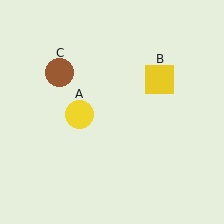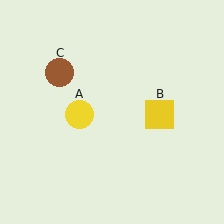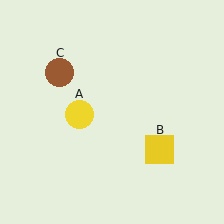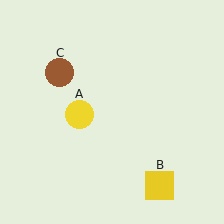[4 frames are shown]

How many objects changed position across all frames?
1 object changed position: yellow square (object B).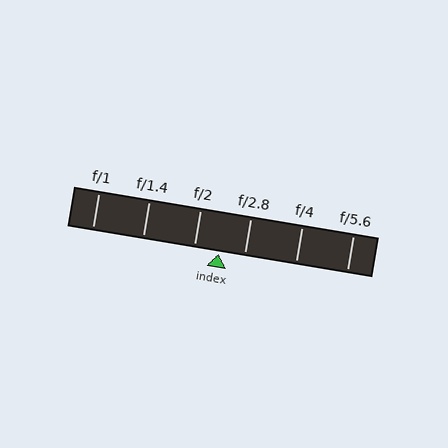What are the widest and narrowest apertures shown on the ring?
The widest aperture shown is f/1 and the narrowest is f/5.6.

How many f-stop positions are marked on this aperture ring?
There are 6 f-stop positions marked.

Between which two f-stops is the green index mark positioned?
The index mark is between f/2 and f/2.8.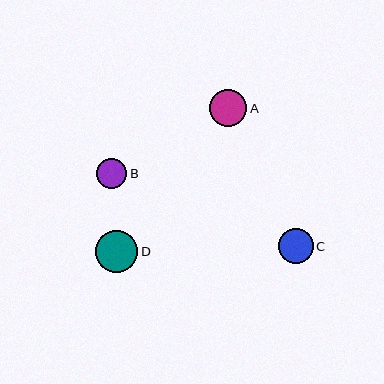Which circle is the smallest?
Circle B is the smallest with a size of approximately 30 pixels.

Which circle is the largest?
Circle D is the largest with a size of approximately 42 pixels.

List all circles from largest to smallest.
From largest to smallest: D, A, C, B.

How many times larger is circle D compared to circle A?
Circle D is approximately 1.1 times the size of circle A.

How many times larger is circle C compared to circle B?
Circle C is approximately 1.1 times the size of circle B.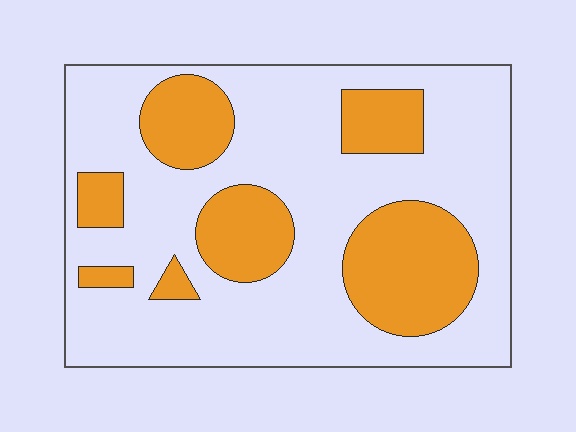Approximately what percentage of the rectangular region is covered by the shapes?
Approximately 30%.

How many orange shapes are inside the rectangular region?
7.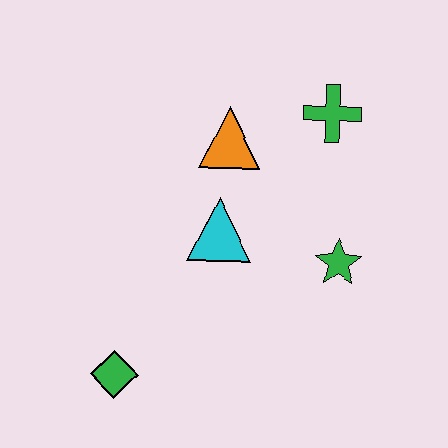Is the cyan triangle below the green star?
No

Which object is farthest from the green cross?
The green diamond is farthest from the green cross.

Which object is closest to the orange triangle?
The cyan triangle is closest to the orange triangle.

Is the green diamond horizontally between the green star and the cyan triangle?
No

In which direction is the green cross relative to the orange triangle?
The green cross is to the right of the orange triangle.